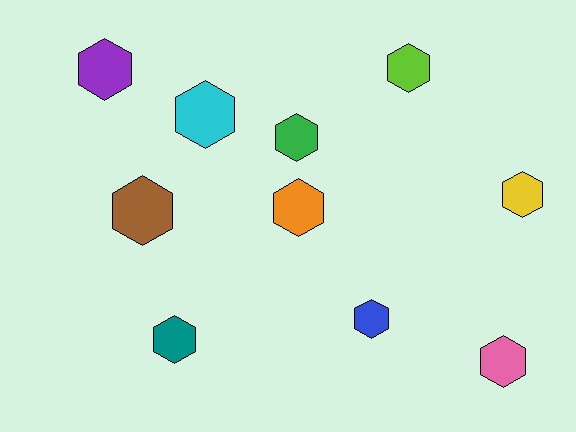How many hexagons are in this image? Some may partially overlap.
There are 10 hexagons.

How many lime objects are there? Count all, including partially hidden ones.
There is 1 lime object.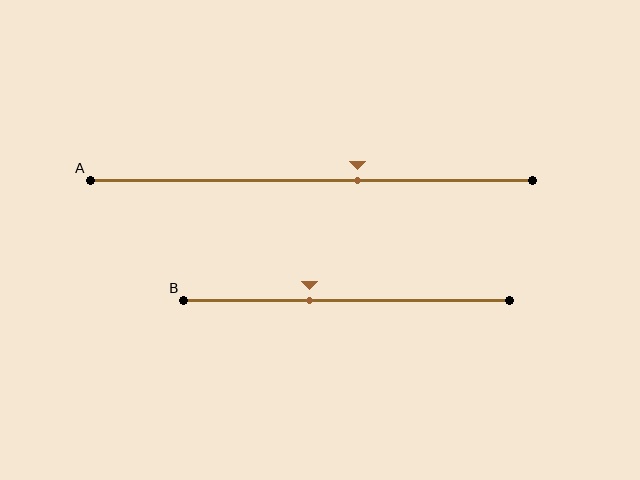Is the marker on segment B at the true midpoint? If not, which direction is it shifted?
No, the marker on segment B is shifted to the left by about 11% of the segment length.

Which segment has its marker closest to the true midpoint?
Segment A has its marker closest to the true midpoint.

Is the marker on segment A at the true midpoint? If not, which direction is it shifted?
No, the marker on segment A is shifted to the right by about 10% of the segment length.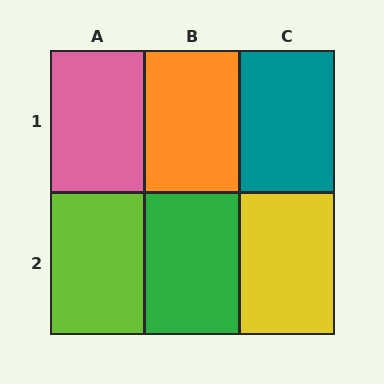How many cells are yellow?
1 cell is yellow.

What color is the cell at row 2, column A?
Lime.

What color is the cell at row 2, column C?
Yellow.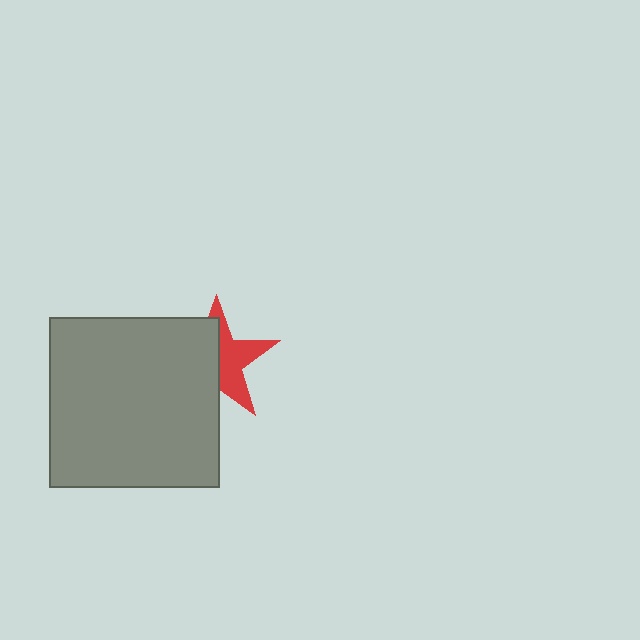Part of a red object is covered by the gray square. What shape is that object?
It is a star.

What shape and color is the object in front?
The object in front is a gray square.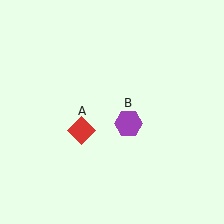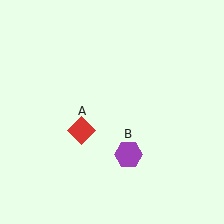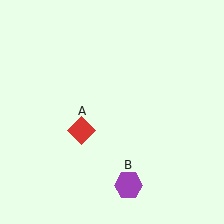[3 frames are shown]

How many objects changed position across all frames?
1 object changed position: purple hexagon (object B).